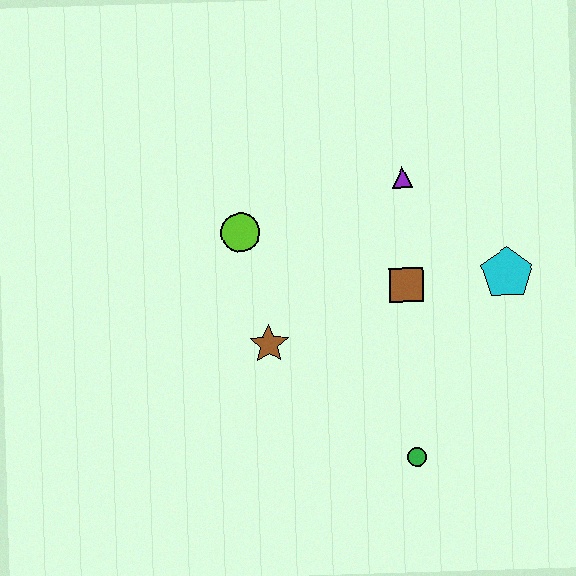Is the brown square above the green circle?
Yes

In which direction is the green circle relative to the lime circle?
The green circle is below the lime circle.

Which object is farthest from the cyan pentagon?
The lime circle is farthest from the cyan pentagon.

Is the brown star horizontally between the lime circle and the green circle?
Yes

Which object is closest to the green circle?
The brown square is closest to the green circle.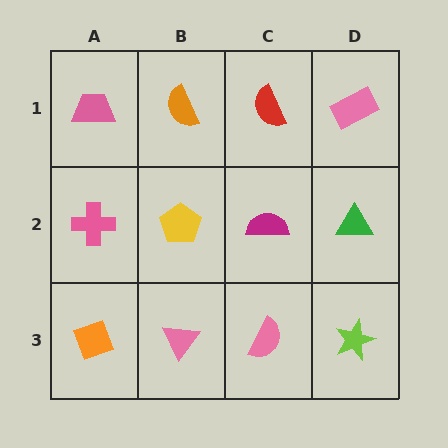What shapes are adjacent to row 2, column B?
An orange semicircle (row 1, column B), a pink triangle (row 3, column B), a pink cross (row 2, column A), a magenta semicircle (row 2, column C).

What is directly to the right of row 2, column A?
A yellow pentagon.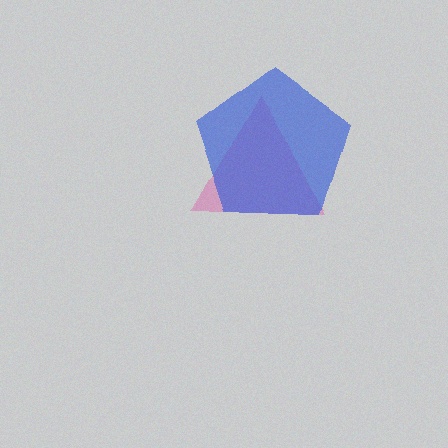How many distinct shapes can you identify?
There are 2 distinct shapes: a pink triangle, a blue pentagon.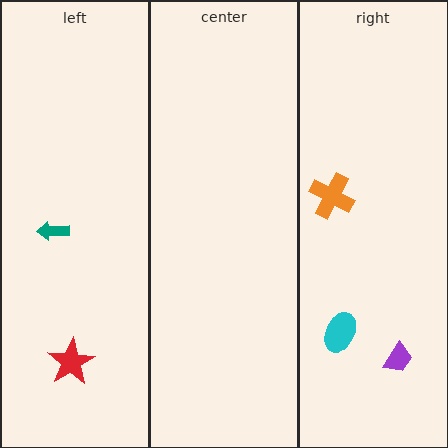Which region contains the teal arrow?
The left region.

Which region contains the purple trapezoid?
The right region.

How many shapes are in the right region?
3.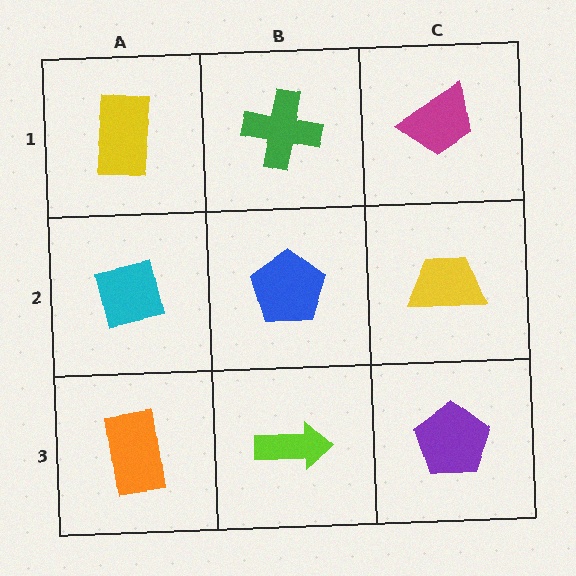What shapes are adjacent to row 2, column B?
A green cross (row 1, column B), a lime arrow (row 3, column B), a cyan square (row 2, column A), a yellow trapezoid (row 2, column C).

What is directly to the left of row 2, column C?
A blue pentagon.